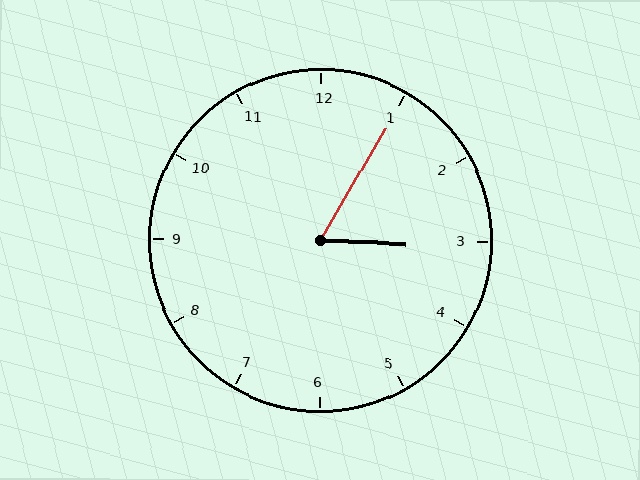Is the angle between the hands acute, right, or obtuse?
It is acute.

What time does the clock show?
3:05.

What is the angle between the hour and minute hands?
Approximately 62 degrees.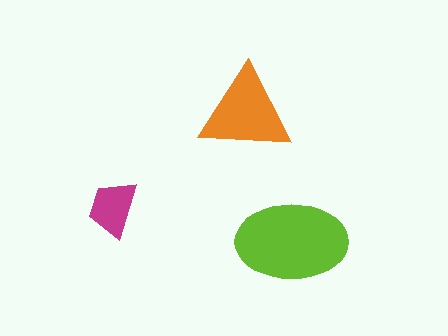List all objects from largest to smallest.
The lime ellipse, the orange triangle, the magenta trapezoid.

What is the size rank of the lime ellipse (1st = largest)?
1st.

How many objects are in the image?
There are 3 objects in the image.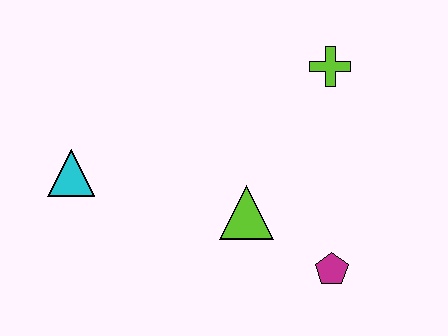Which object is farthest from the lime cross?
The cyan triangle is farthest from the lime cross.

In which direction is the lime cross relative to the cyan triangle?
The lime cross is to the right of the cyan triangle.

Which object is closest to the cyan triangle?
The lime triangle is closest to the cyan triangle.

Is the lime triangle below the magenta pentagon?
No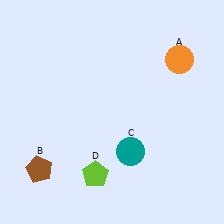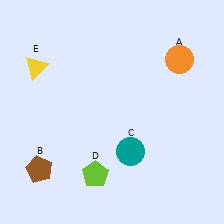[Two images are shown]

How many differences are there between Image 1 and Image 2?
There is 1 difference between the two images.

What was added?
A yellow triangle (E) was added in Image 2.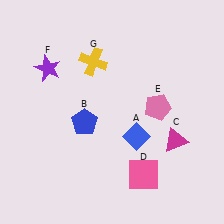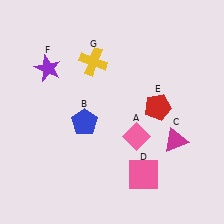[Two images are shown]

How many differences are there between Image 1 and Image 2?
There are 2 differences between the two images.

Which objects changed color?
A changed from blue to pink. E changed from pink to red.